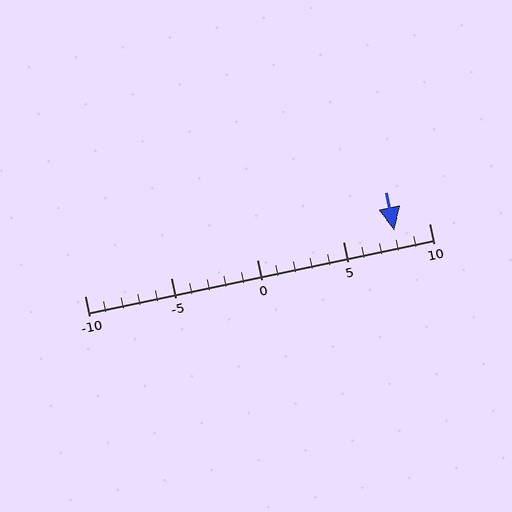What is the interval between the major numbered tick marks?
The major tick marks are spaced 5 units apart.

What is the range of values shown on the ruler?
The ruler shows values from -10 to 10.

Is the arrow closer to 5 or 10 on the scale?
The arrow is closer to 10.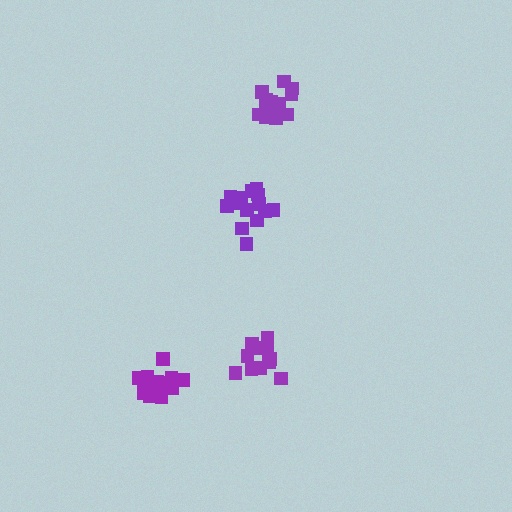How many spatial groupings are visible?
There are 4 spatial groupings.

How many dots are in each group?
Group 1: 14 dots, Group 2: 15 dots, Group 3: 13 dots, Group 4: 12 dots (54 total).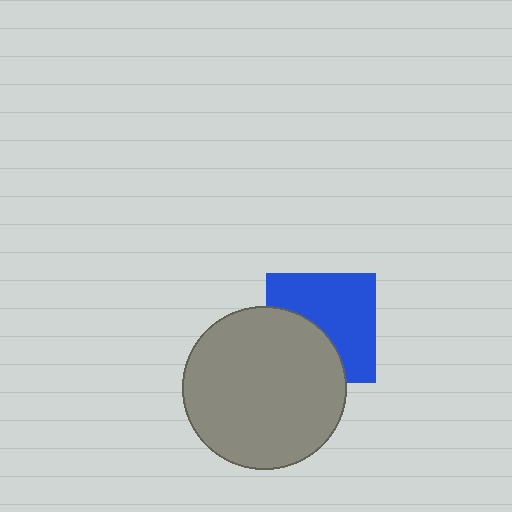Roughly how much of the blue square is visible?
About half of it is visible (roughly 60%).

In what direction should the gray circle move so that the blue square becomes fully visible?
The gray circle should move toward the lower-left. That is the shortest direction to clear the overlap and leave the blue square fully visible.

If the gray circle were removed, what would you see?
You would see the complete blue square.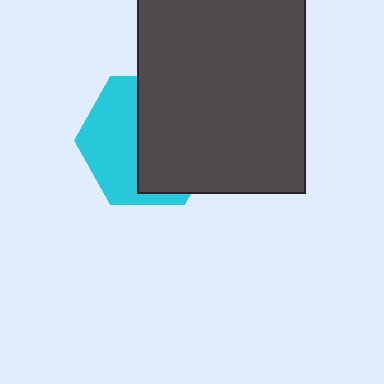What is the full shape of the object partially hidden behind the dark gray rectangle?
The partially hidden object is a cyan hexagon.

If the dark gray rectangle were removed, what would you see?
You would see the complete cyan hexagon.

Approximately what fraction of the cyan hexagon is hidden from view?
Roughly 55% of the cyan hexagon is hidden behind the dark gray rectangle.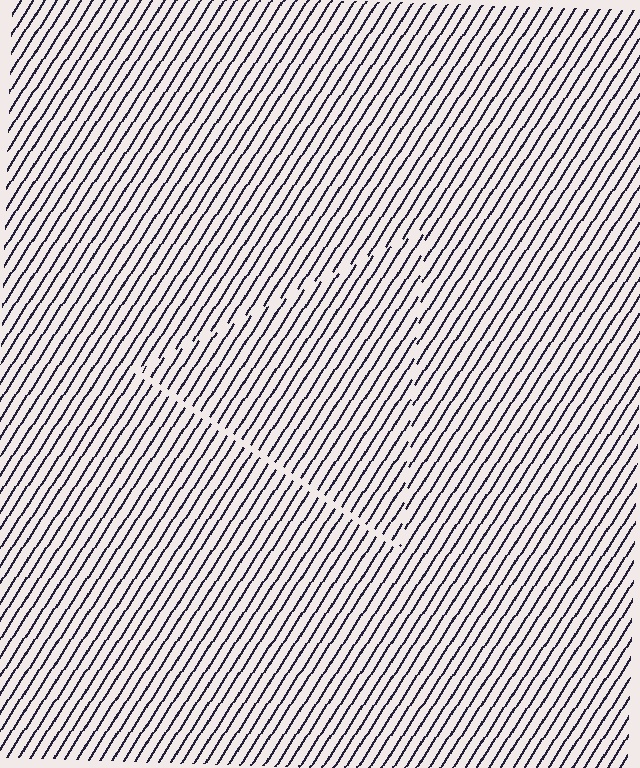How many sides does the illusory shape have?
3 sides — the line-ends trace a triangle.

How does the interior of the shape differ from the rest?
The interior of the shape contains the same grating, shifted by half a period — the contour is defined by the phase discontinuity where line-ends from the inner and outer gratings abut.